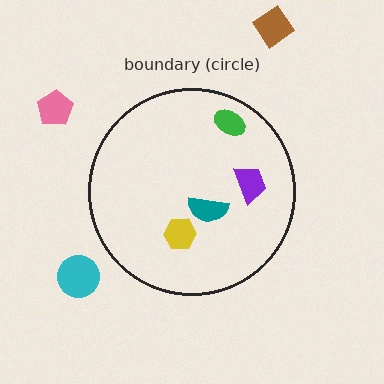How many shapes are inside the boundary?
4 inside, 3 outside.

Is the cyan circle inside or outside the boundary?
Outside.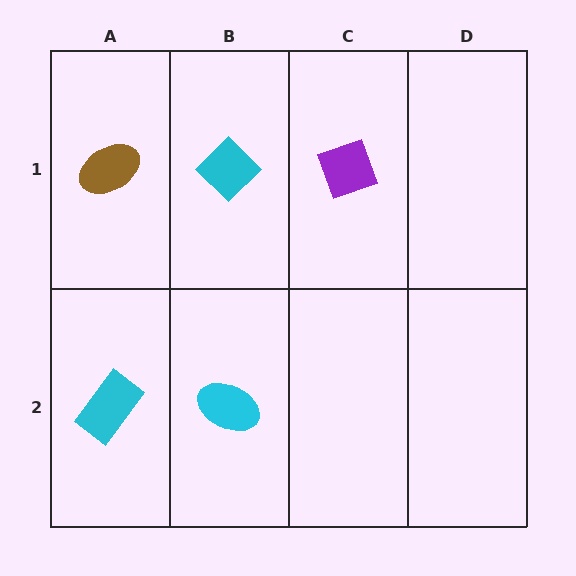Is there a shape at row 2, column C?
No, that cell is empty.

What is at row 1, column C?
A purple diamond.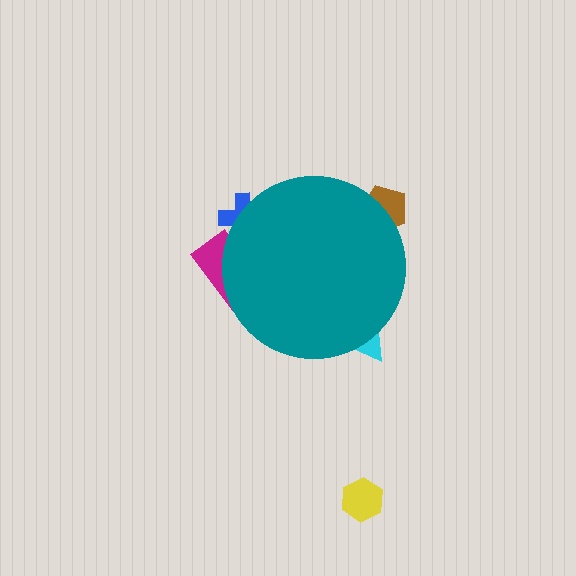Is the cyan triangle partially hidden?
Yes, the cyan triangle is partially hidden behind the teal circle.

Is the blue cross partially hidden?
Yes, the blue cross is partially hidden behind the teal circle.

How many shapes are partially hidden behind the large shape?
4 shapes are partially hidden.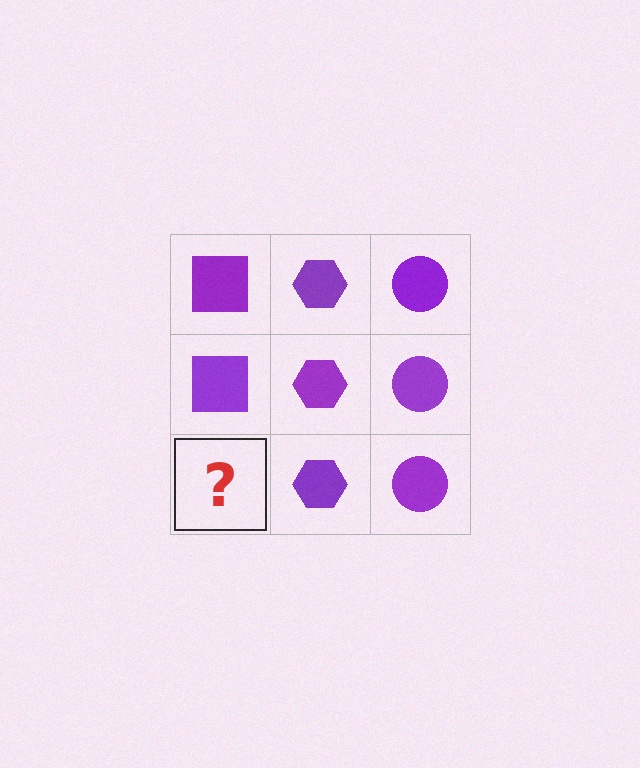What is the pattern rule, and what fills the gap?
The rule is that each column has a consistent shape. The gap should be filled with a purple square.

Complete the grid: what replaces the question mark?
The question mark should be replaced with a purple square.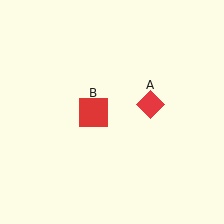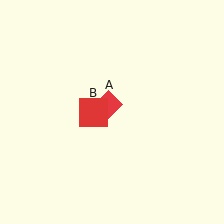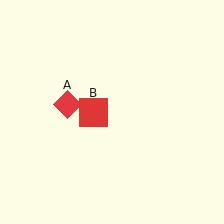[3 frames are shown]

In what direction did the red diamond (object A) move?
The red diamond (object A) moved left.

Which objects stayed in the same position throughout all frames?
Red square (object B) remained stationary.